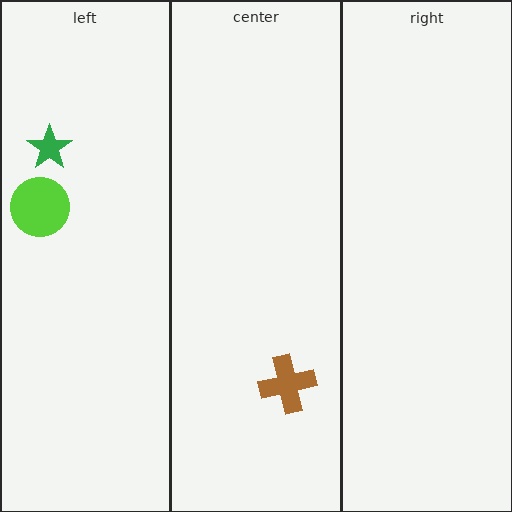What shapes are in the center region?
The brown cross.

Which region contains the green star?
The left region.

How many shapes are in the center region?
1.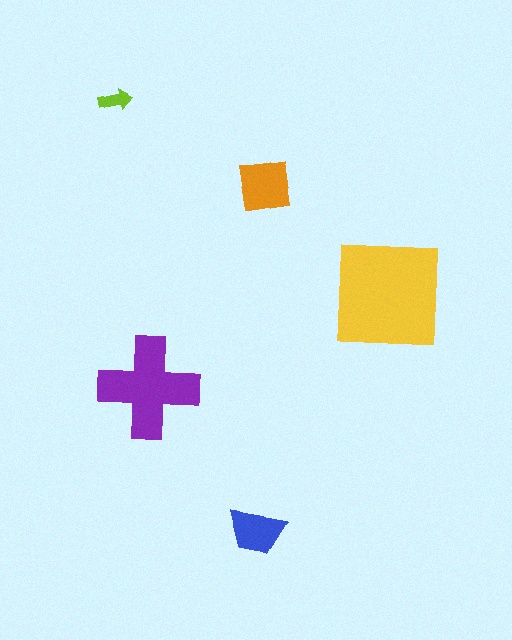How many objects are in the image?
There are 5 objects in the image.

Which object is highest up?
The lime arrow is topmost.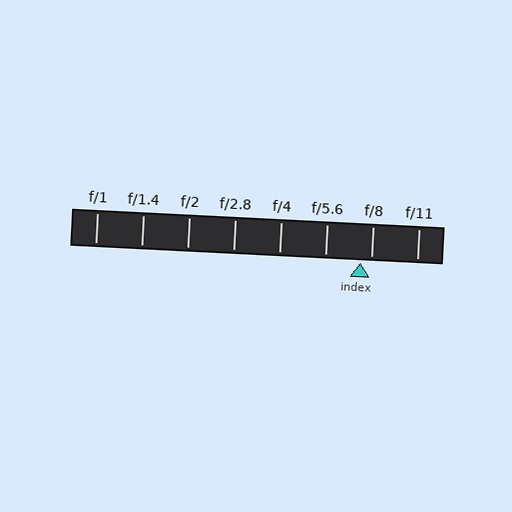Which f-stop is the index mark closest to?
The index mark is closest to f/8.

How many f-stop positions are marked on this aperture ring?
There are 8 f-stop positions marked.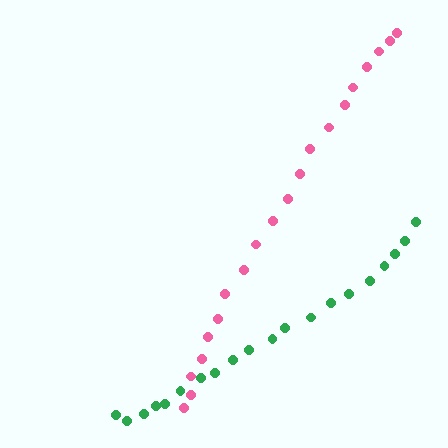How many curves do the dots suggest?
There are 2 distinct paths.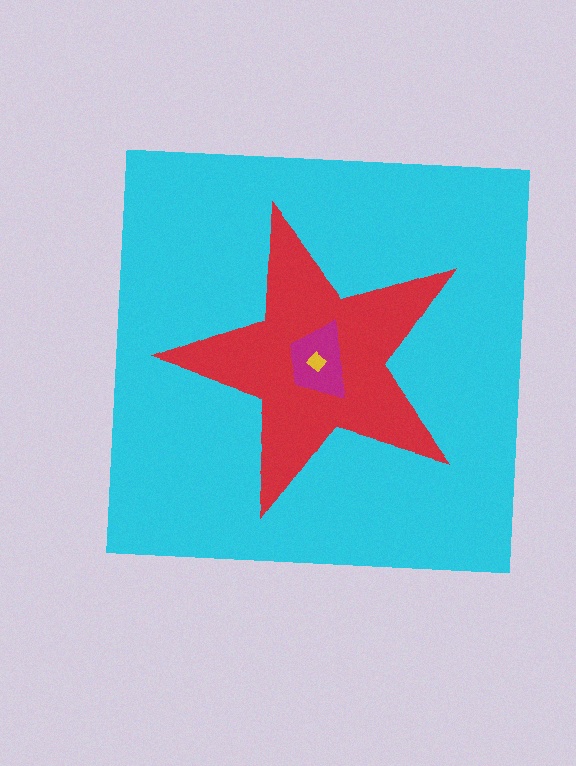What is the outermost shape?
The cyan square.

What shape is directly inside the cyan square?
The red star.